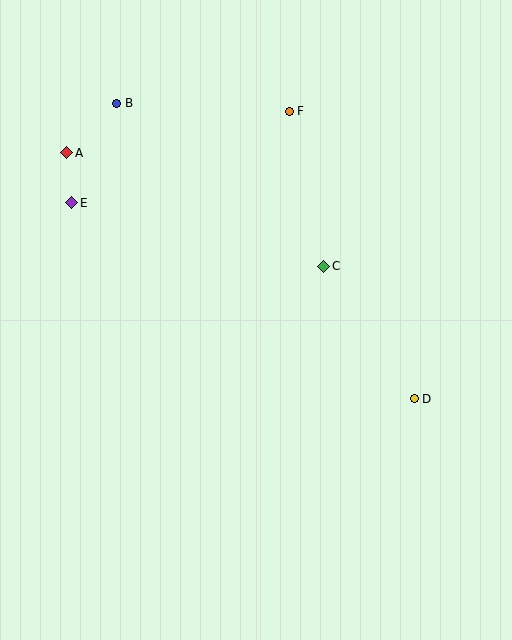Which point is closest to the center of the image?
Point C at (324, 266) is closest to the center.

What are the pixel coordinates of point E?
Point E is at (72, 203).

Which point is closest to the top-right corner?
Point F is closest to the top-right corner.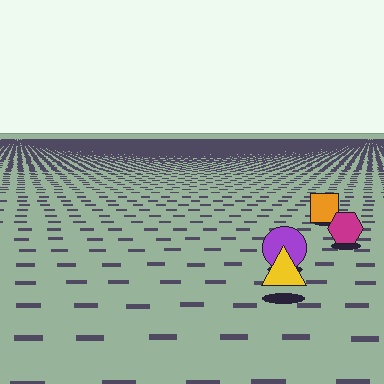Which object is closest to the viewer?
The yellow triangle is closest. The texture marks near it are larger and more spread out.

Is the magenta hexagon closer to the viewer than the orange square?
Yes. The magenta hexagon is closer — you can tell from the texture gradient: the ground texture is coarser near it.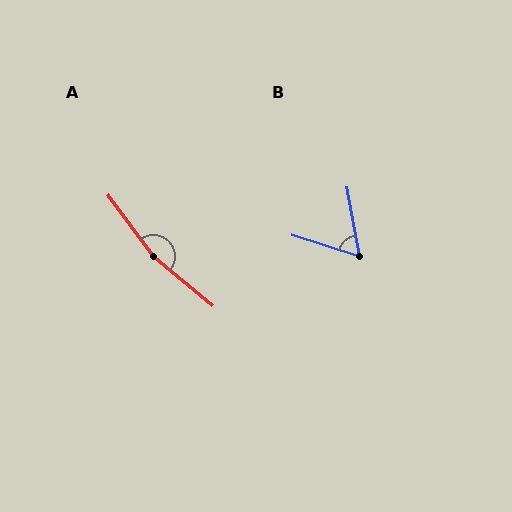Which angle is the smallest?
B, at approximately 62 degrees.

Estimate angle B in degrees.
Approximately 62 degrees.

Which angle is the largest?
A, at approximately 166 degrees.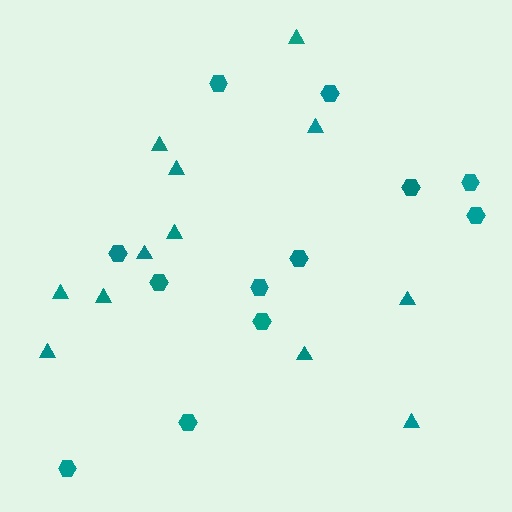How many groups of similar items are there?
There are 2 groups: one group of hexagons (12) and one group of triangles (12).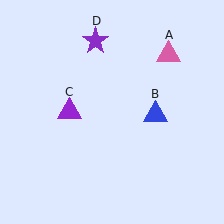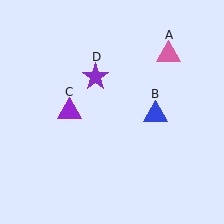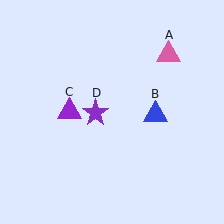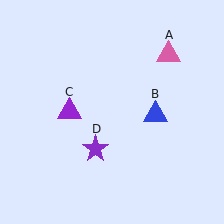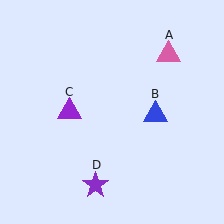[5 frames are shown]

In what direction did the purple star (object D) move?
The purple star (object D) moved down.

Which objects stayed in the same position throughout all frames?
Pink triangle (object A) and blue triangle (object B) and purple triangle (object C) remained stationary.